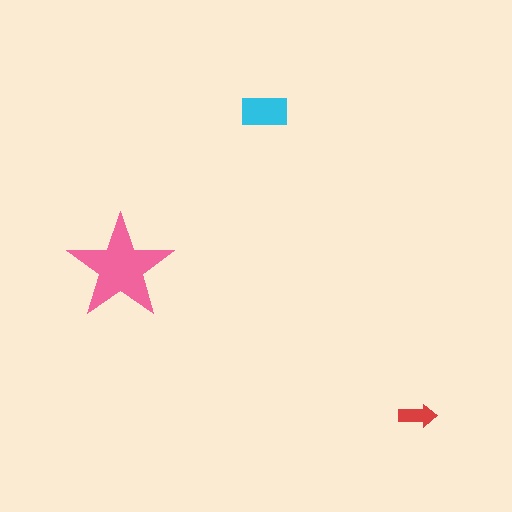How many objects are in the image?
There are 3 objects in the image.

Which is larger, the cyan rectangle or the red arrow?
The cyan rectangle.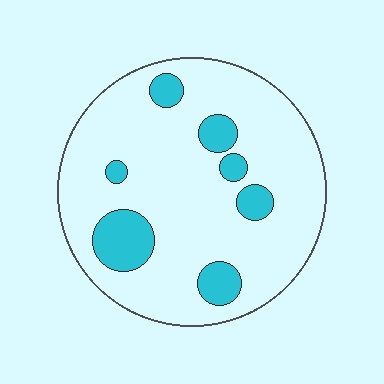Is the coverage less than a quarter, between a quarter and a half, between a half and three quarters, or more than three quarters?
Less than a quarter.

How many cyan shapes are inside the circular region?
7.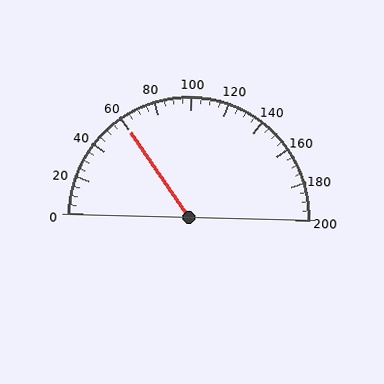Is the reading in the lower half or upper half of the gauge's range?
The reading is in the lower half of the range (0 to 200).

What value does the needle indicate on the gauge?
The needle indicates approximately 60.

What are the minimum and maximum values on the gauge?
The gauge ranges from 0 to 200.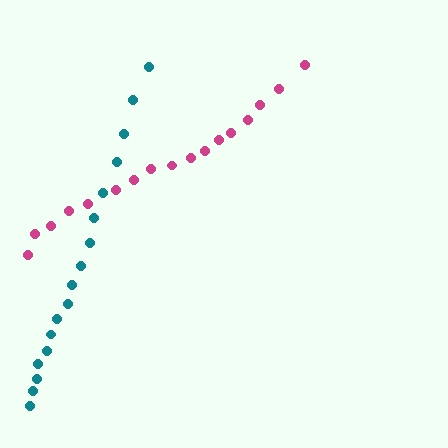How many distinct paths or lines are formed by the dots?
There are 2 distinct paths.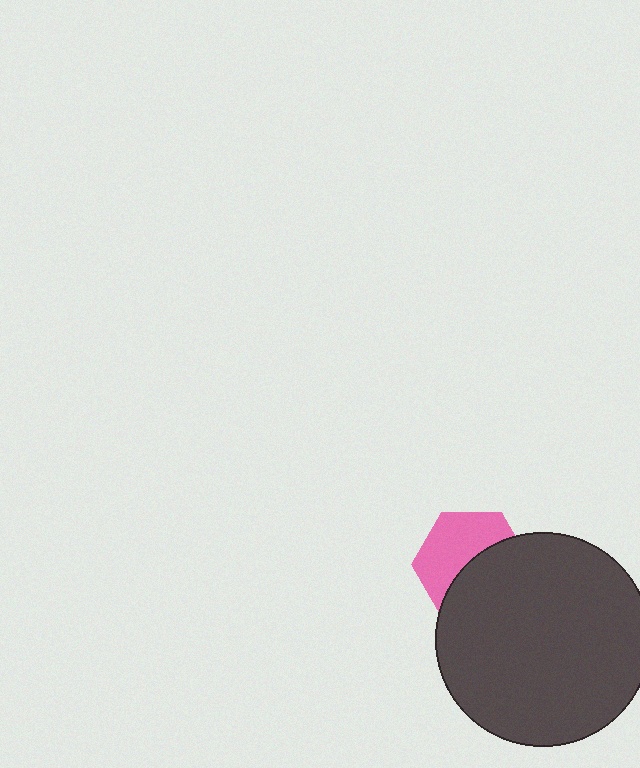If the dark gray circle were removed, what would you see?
You would see the complete pink hexagon.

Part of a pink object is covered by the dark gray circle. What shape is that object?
It is a hexagon.